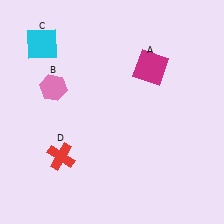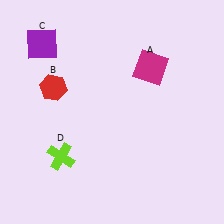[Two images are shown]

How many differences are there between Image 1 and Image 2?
There are 3 differences between the two images.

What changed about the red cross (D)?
In Image 1, D is red. In Image 2, it changed to lime.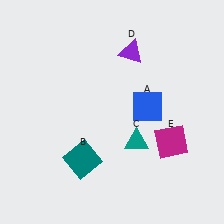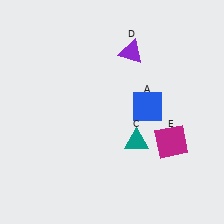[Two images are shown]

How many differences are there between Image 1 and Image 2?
There is 1 difference between the two images.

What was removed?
The teal square (B) was removed in Image 2.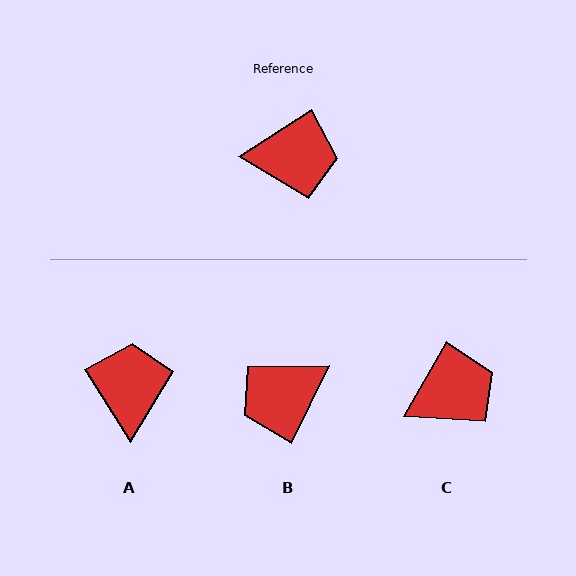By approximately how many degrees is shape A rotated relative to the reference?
Approximately 90 degrees counter-clockwise.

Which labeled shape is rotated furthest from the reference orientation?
B, about 148 degrees away.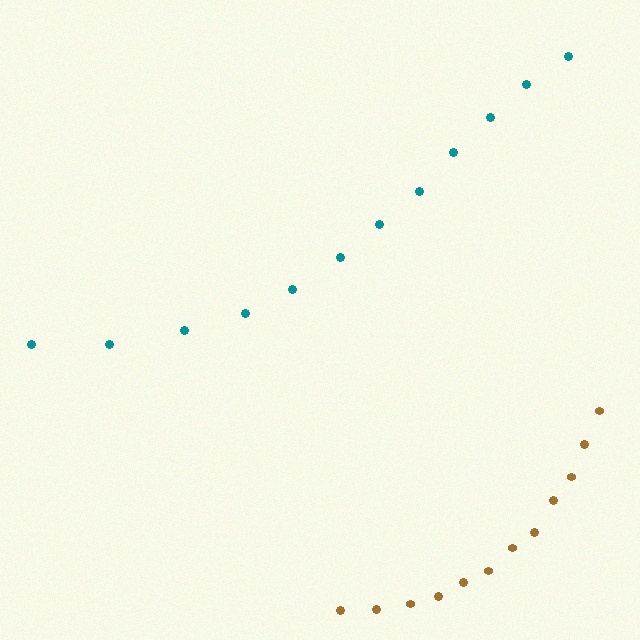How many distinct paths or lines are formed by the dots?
There are 2 distinct paths.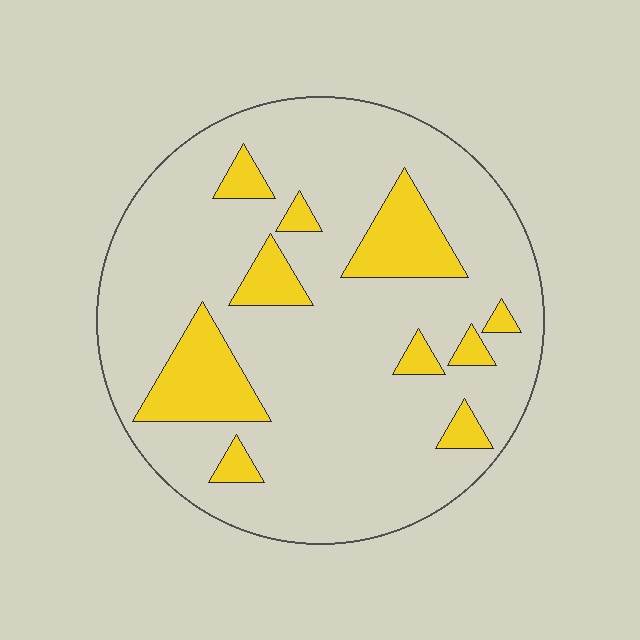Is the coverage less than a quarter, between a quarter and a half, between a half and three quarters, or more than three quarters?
Less than a quarter.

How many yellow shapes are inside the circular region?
10.